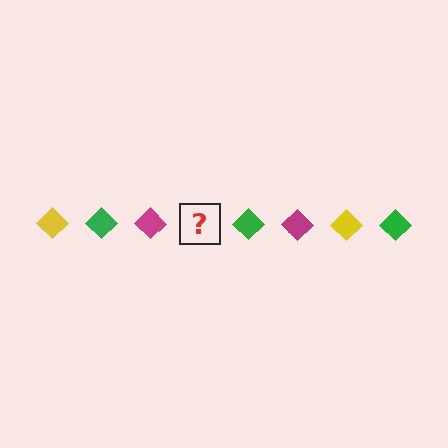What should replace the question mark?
The question mark should be replaced with a yellow diamond.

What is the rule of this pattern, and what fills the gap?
The rule is that the pattern cycles through yellow, green, magenta diamonds. The gap should be filled with a yellow diamond.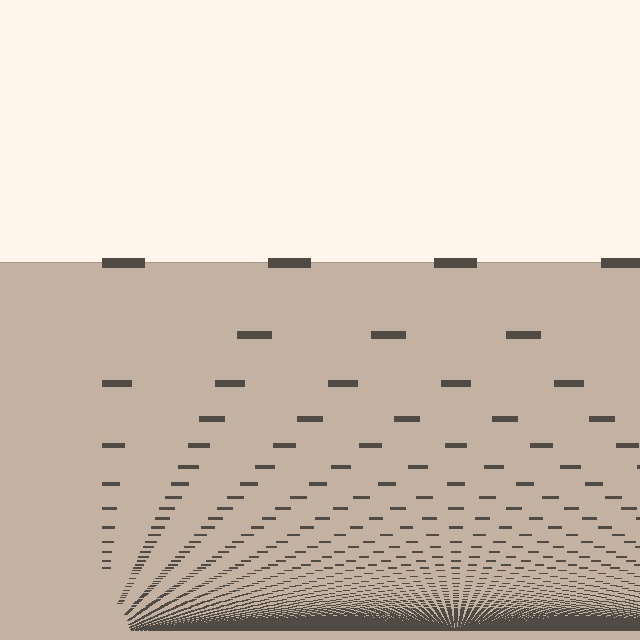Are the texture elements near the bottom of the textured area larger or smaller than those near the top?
Smaller. The gradient is inverted — elements near the bottom are smaller and denser.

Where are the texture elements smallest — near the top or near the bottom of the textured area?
Near the bottom.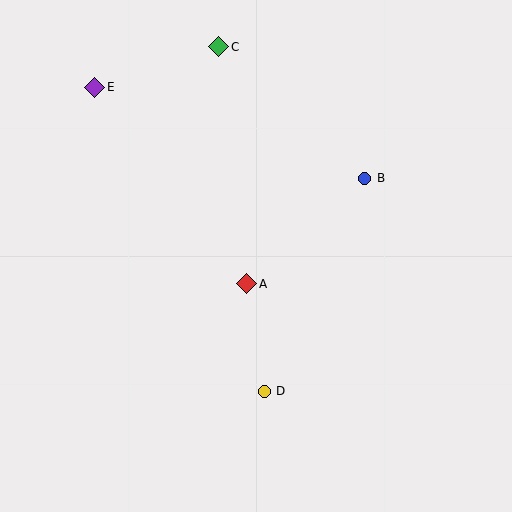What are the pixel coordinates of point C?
Point C is at (219, 47).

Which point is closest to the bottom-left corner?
Point D is closest to the bottom-left corner.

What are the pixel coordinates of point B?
Point B is at (365, 178).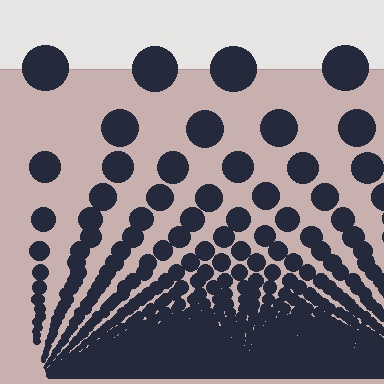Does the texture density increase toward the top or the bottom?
Density increases toward the bottom.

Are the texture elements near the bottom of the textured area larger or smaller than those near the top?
Smaller. The gradient is inverted — elements near the bottom are smaller and denser.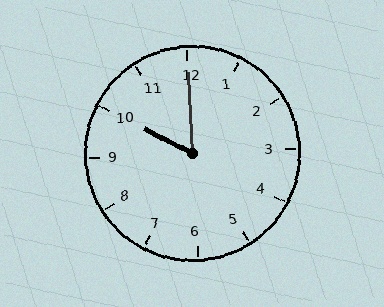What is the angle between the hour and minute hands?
Approximately 60 degrees.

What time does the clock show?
10:00.